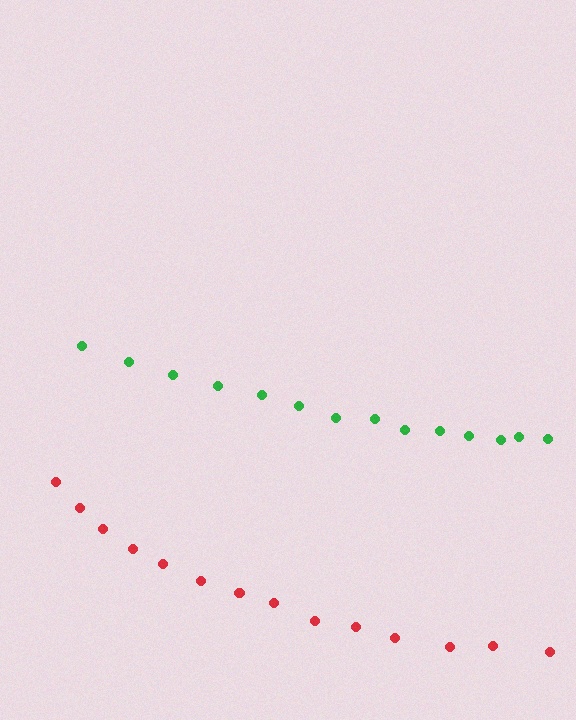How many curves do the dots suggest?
There are 2 distinct paths.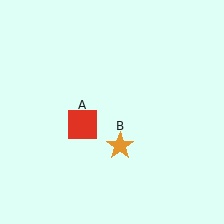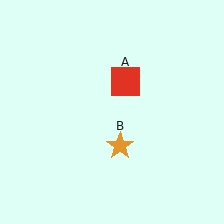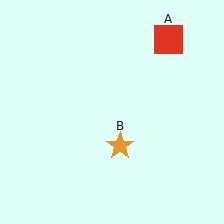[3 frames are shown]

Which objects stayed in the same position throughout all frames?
Orange star (object B) remained stationary.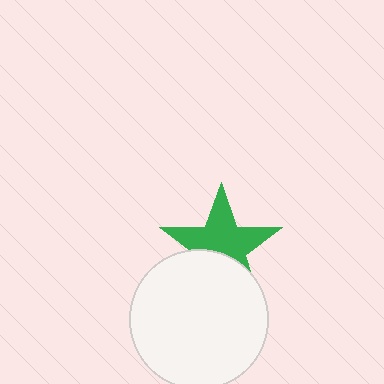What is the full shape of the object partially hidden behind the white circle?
The partially hidden object is a green star.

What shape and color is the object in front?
The object in front is a white circle.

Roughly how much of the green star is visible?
About half of it is visible (roughly 63%).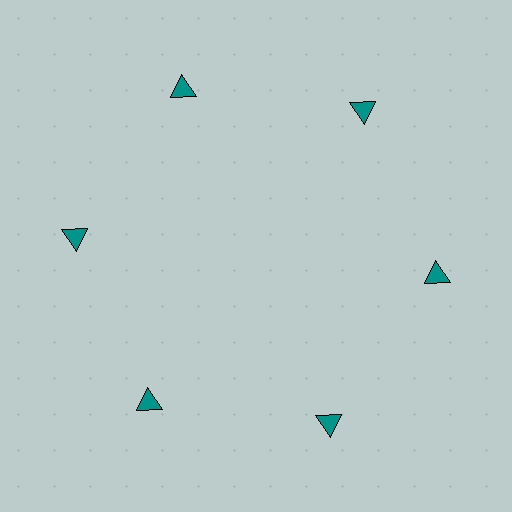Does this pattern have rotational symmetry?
Yes, this pattern has 6-fold rotational symmetry. It looks the same after rotating 60 degrees around the center.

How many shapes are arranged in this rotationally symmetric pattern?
There are 6 shapes, arranged in 6 groups of 1.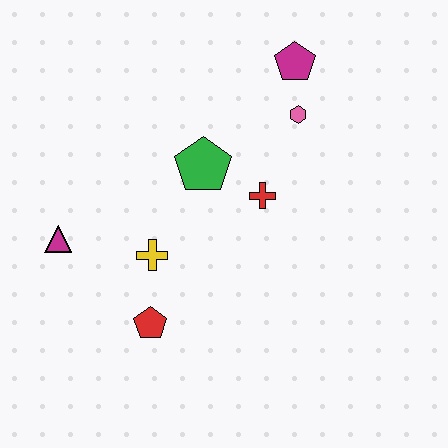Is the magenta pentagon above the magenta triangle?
Yes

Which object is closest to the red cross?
The green pentagon is closest to the red cross.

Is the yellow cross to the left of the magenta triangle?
No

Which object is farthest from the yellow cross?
The magenta pentagon is farthest from the yellow cross.